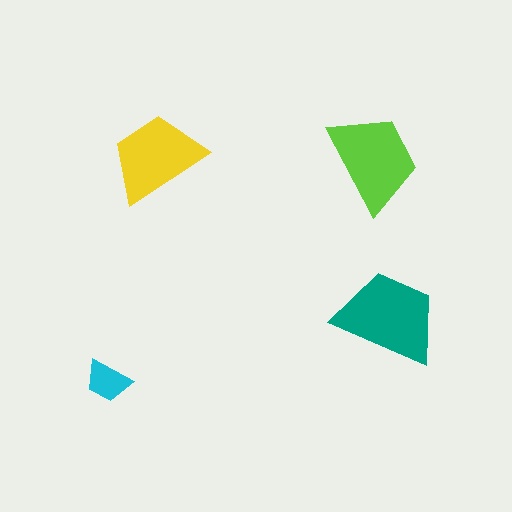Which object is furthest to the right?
The teal trapezoid is rightmost.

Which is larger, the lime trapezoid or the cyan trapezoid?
The lime one.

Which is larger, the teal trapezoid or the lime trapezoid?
The teal one.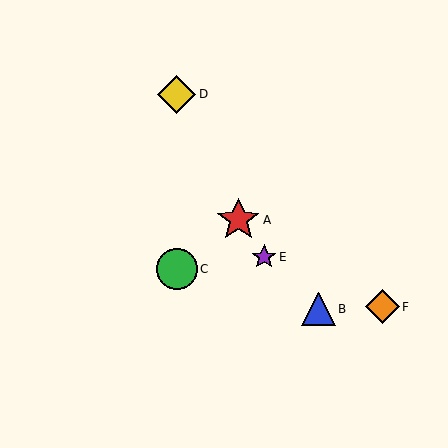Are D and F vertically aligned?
No, D is at x≈177 and F is at x≈382.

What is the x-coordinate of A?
Object A is at x≈238.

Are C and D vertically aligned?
Yes, both are at x≈177.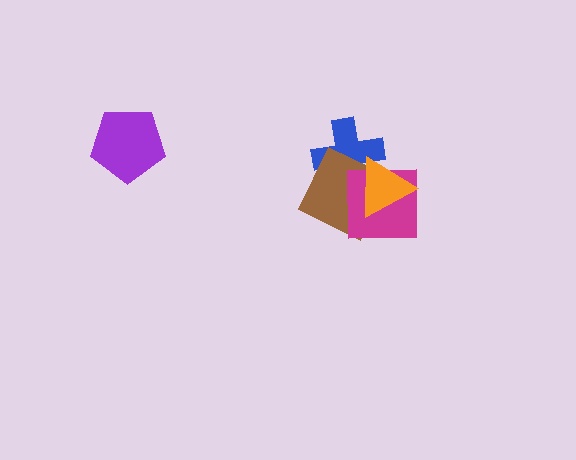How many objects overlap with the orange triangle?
3 objects overlap with the orange triangle.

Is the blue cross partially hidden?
Yes, it is partially covered by another shape.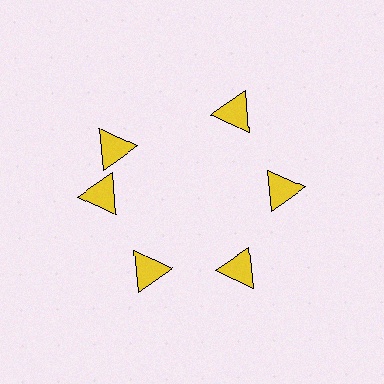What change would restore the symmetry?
The symmetry would be restored by rotating it back into even spacing with its neighbors so that all 6 triangles sit at equal angles and equal distance from the center.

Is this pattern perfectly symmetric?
No. The 6 yellow triangles are arranged in a ring, but one element near the 11 o'clock position is rotated out of alignment along the ring, breaking the 6-fold rotational symmetry.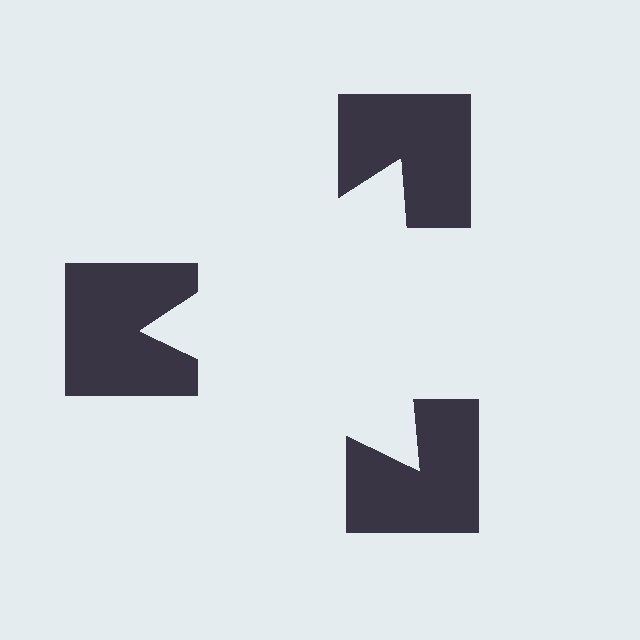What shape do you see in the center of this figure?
An illusory triangle — its edges are inferred from the aligned wedge cuts in the notched squares, not physically drawn.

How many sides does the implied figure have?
3 sides.